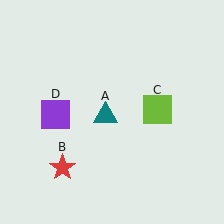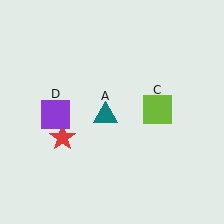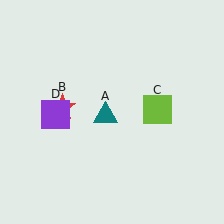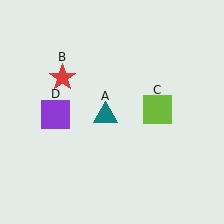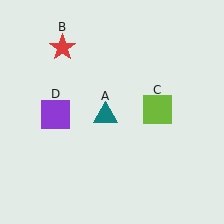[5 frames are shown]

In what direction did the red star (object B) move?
The red star (object B) moved up.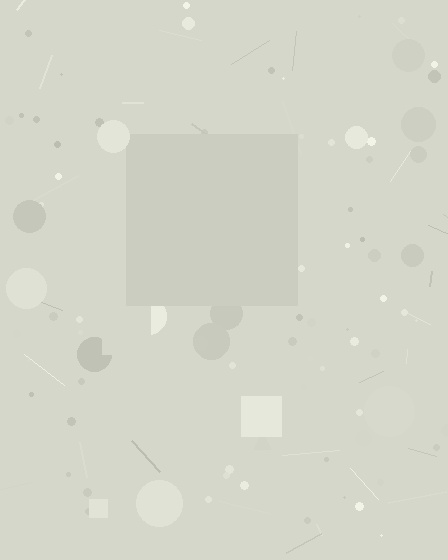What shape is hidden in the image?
A square is hidden in the image.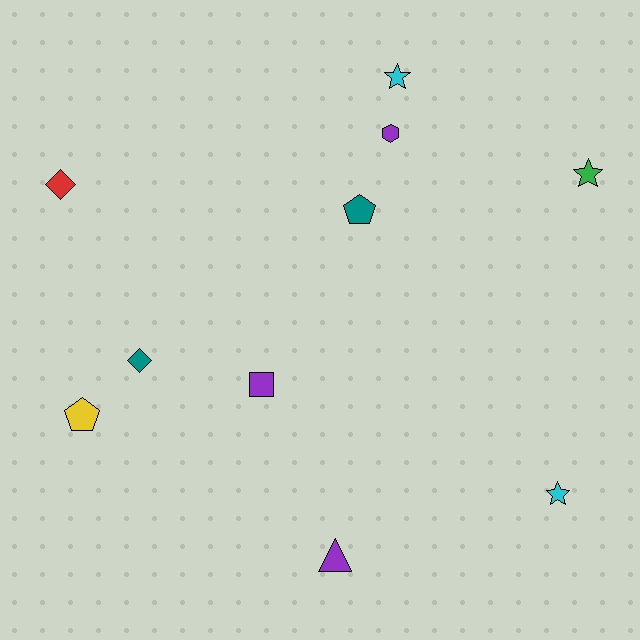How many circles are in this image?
There are no circles.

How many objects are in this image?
There are 10 objects.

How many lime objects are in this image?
There are no lime objects.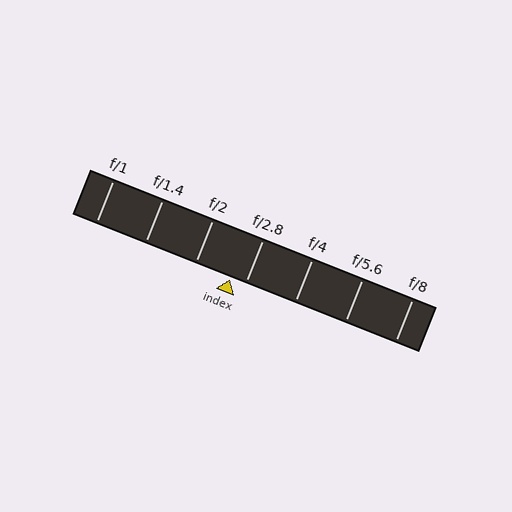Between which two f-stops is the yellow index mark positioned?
The index mark is between f/2 and f/2.8.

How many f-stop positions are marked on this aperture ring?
There are 7 f-stop positions marked.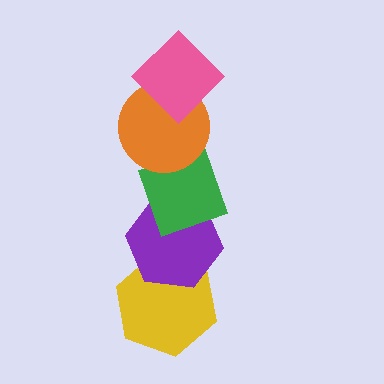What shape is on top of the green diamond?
The orange circle is on top of the green diamond.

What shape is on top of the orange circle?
The pink diamond is on top of the orange circle.